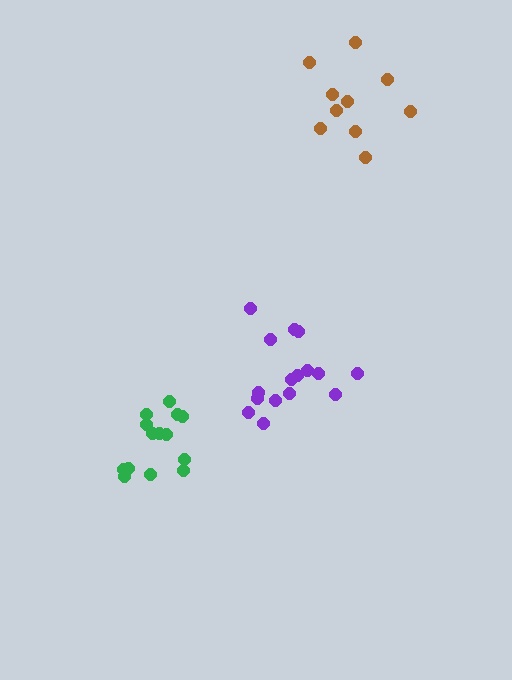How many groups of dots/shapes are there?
There are 3 groups.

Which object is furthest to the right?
The brown cluster is rightmost.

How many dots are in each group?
Group 1: 16 dots, Group 2: 10 dots, Group 3: 14 dots (40 total).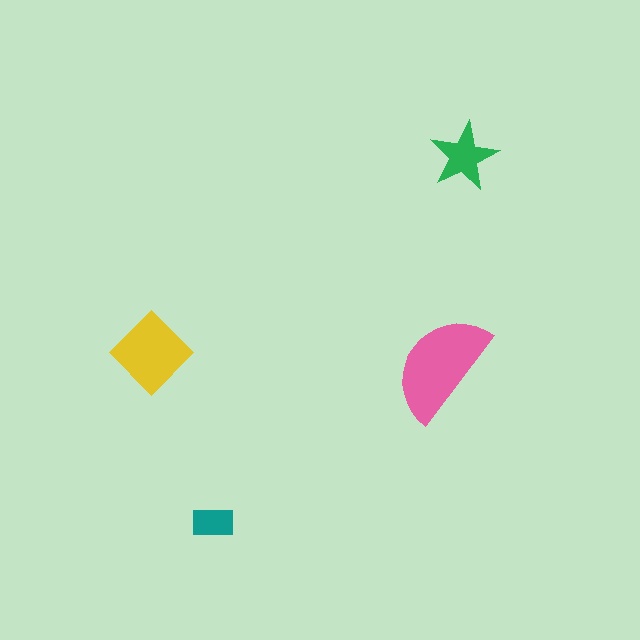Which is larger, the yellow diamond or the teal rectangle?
The yellow diamond.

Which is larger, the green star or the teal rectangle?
The green star.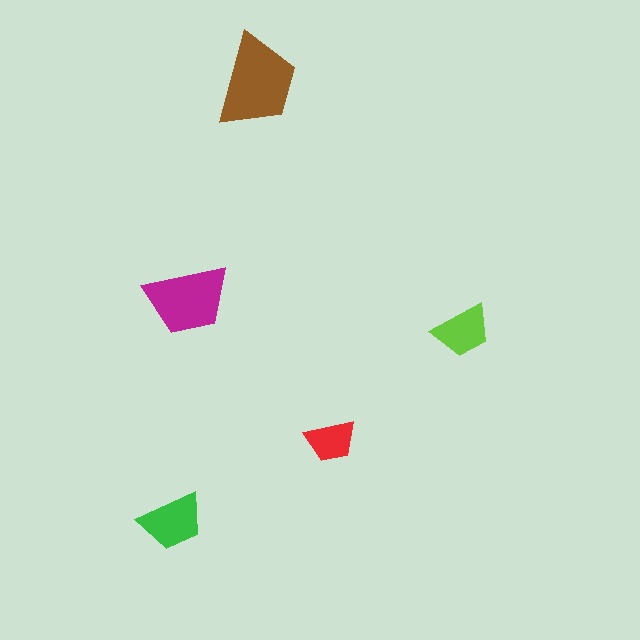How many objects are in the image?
There are 5 objects in the image.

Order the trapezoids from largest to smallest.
the brown one, the magenta one, the green one, the lime one, the red one.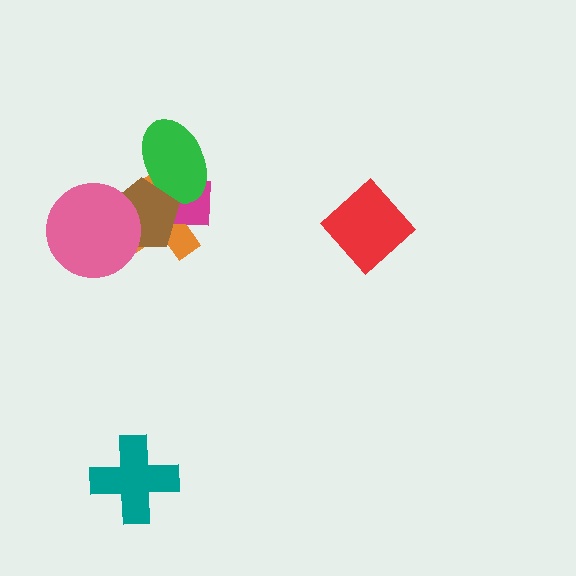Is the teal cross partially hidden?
No, no other shape covers it.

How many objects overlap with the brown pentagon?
4 objects overlap with the brown pentagon.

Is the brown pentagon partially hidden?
Yes, it is partially covered by another shape.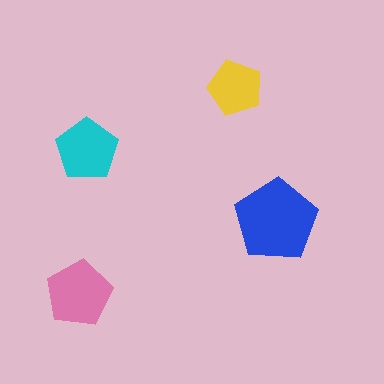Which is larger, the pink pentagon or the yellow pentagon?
The pink one.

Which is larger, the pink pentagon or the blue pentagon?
The blue one.